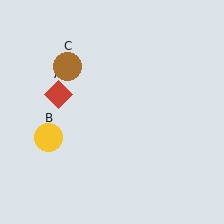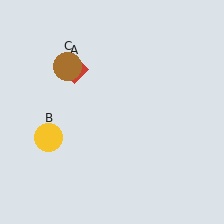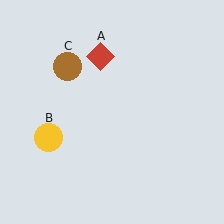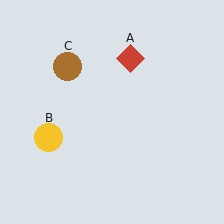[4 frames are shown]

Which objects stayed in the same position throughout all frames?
Yellow circle (object B) and brown circle (object C) remained stationary.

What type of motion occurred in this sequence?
The red diamond (object A) rotated clockwise around the center of the scene.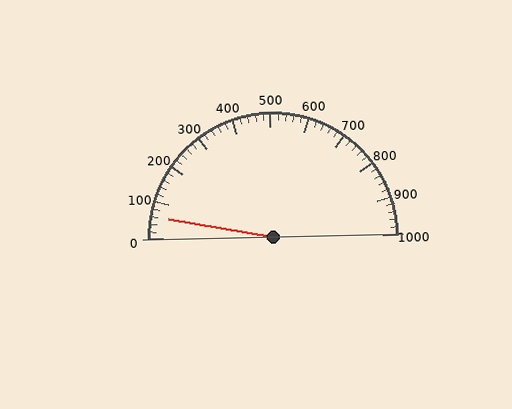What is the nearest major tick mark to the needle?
The nearest major tick mark is 100.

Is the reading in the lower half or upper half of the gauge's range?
The reading is in the lower half of the range (0 to 1000).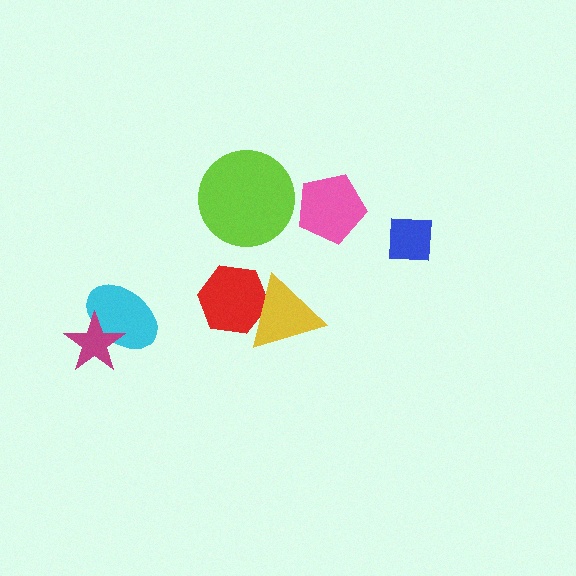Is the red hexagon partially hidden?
Yes, it is partially covered by another shape.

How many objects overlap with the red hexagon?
1 object overlaps with the red hexagon.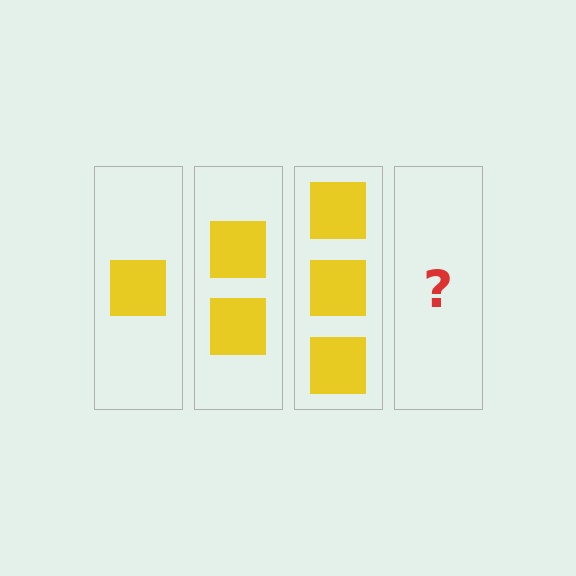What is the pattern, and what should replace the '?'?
The pattern is that each step adds one more square. The '?' should be 4 squares.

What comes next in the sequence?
The next element should be 4 squares.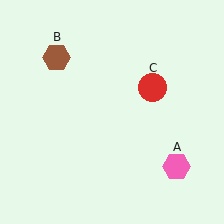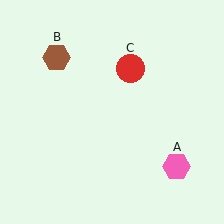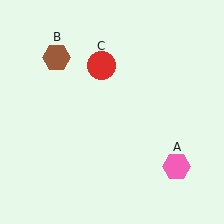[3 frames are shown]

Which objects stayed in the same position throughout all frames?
Pink hexagon (object A) and brown hexagon (object B) remained stationary.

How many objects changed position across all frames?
1 object changed position: red circle (object C).